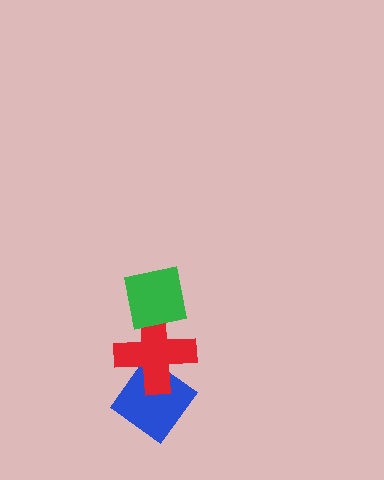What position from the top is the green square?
The green square is 1st from the top.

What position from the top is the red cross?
The red cross is 2nd from the top.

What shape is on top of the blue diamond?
The red cross is on top of the blue diamond.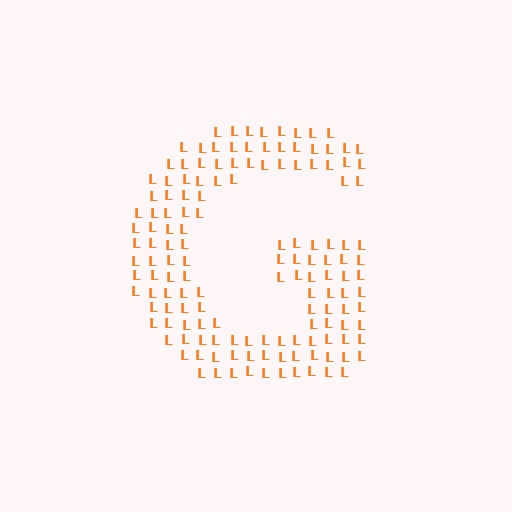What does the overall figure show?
The overall figure shows the letter G.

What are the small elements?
The small elements are letter L's.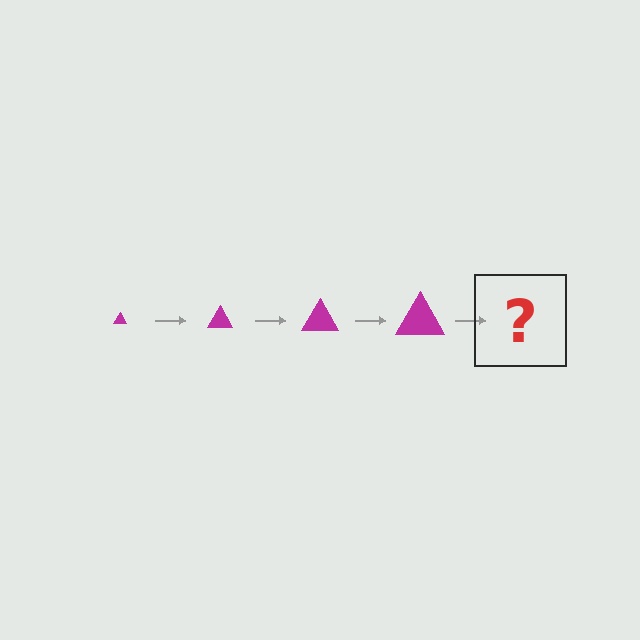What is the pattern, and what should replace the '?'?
The pattern is that the triangle gets progressively larger each step. The '?' should be a magenta triangle, larger than the previous one.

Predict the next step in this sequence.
The next step is a magenta triangle, larger than the previous one.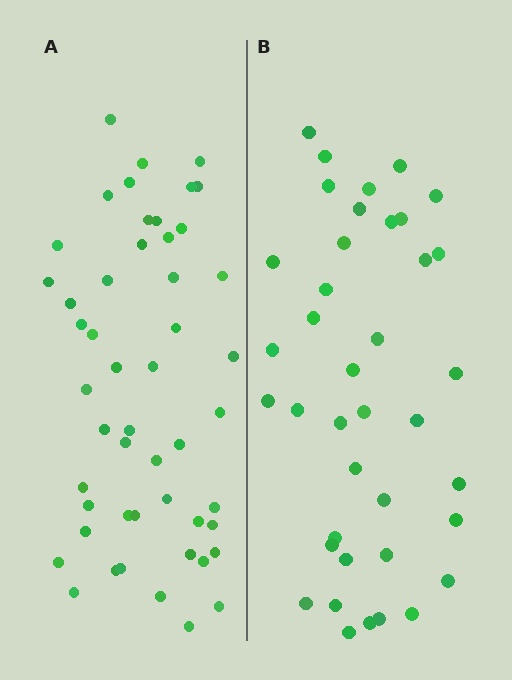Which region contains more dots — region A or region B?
Region A (the left region) has more dots.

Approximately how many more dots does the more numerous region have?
Region A has roughly 12 or so more dots than region B.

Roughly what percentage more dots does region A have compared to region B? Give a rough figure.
About 30% more.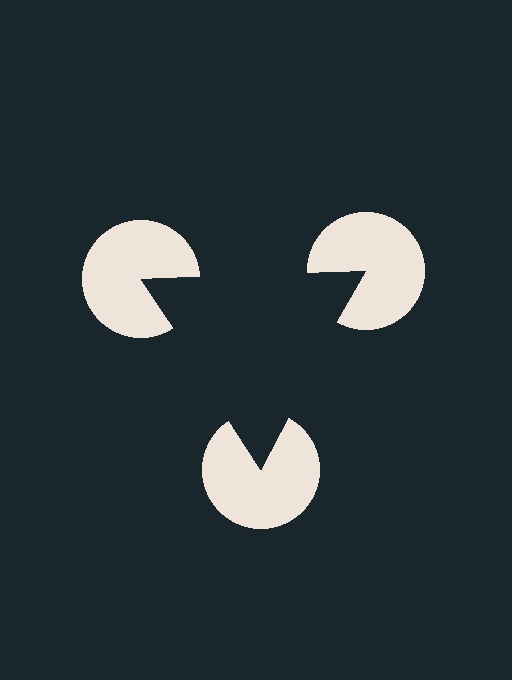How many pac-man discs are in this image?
There are 3 — one at each vertex of the illusory triangle.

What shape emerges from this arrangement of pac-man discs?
An illusory triangle — its edges are inferred from the aligned wedge cuts in the pac-man discs, not physically drawn.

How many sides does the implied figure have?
3 sides.